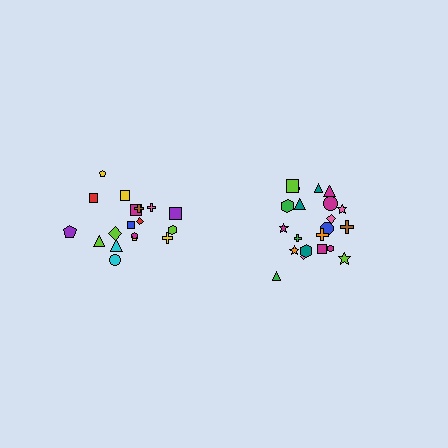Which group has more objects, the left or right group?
The right group.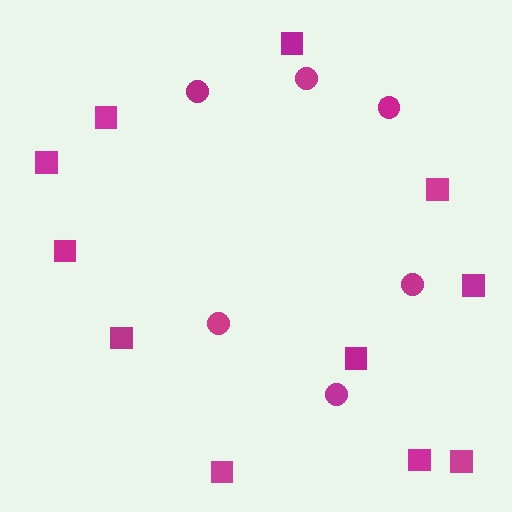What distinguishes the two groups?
There are 2 groups: one group of squares (11) and one group of circles (6).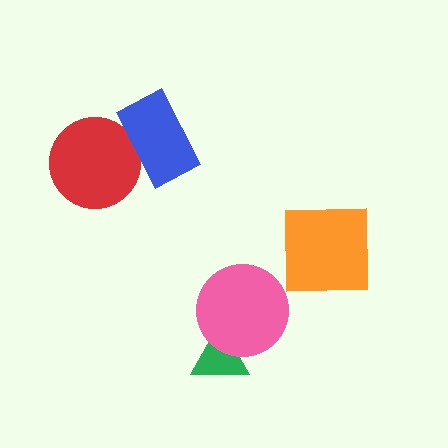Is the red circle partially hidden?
Yes, it is partially covered by another shape.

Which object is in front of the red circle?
The blue rectangle is in front of the red circle.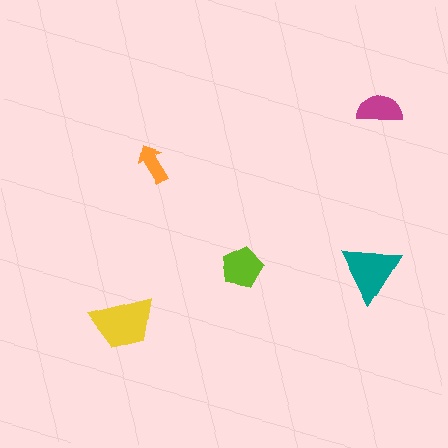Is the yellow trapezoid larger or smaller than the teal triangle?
Larger.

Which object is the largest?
The yellow trapezoid.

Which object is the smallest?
The orange arrow.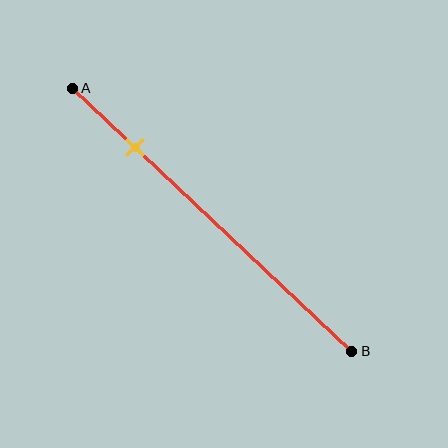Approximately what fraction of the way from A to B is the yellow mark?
The yellow mark is approximately 25% of the way from A to B.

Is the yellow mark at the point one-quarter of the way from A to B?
Yes, the mark is approximately at the one-quarter point.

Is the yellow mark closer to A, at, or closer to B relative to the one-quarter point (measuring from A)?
The yellow mark is approximately at the one-quarter point of segment AB.